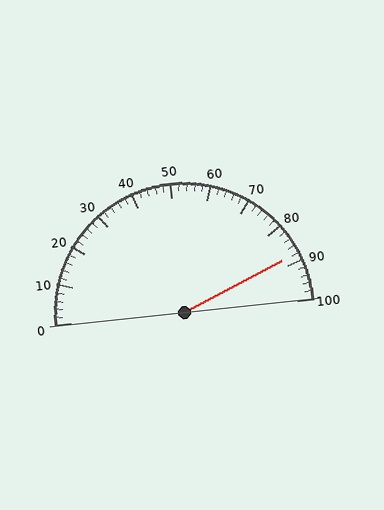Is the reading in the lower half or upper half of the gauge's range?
The reading is in the upper half of the range (0 to 100).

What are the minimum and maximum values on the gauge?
The gauge ranges from 0 to 100.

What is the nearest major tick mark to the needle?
The nearest major tick mark is 90.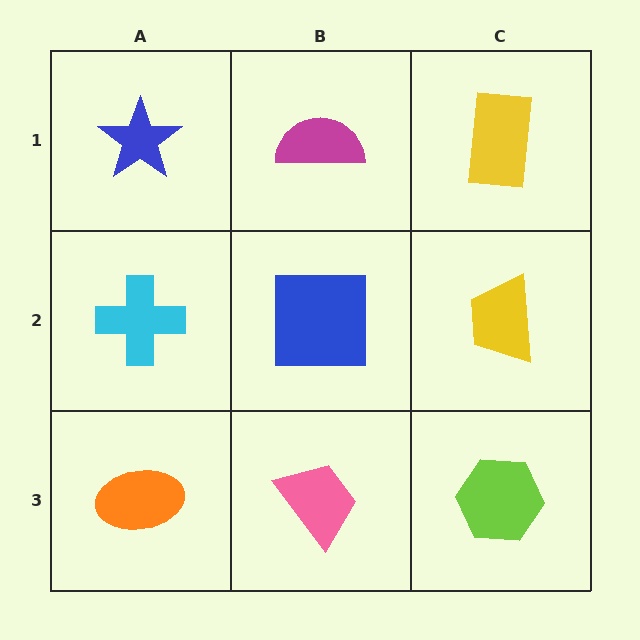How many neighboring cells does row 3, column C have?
2.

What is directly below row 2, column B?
A pink trapezoid.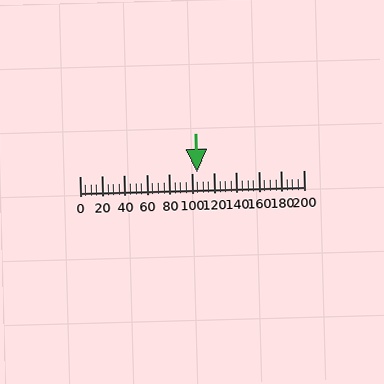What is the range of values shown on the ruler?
The ruler shows values from 0 to 200.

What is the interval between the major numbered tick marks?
The major tick marks are spaced 20 units apart.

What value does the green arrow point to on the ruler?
The green arrow points to approximately 105.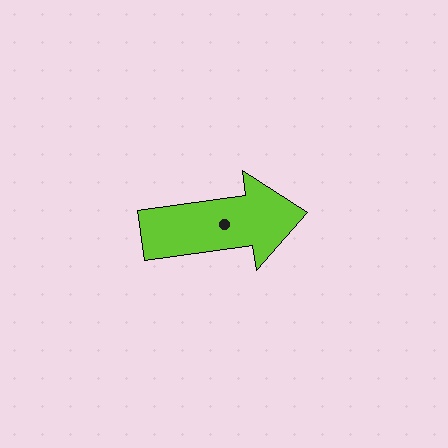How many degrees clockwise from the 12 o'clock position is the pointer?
Approximately 82 degrees.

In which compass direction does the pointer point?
East.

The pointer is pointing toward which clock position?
Roughly 3 o'clock.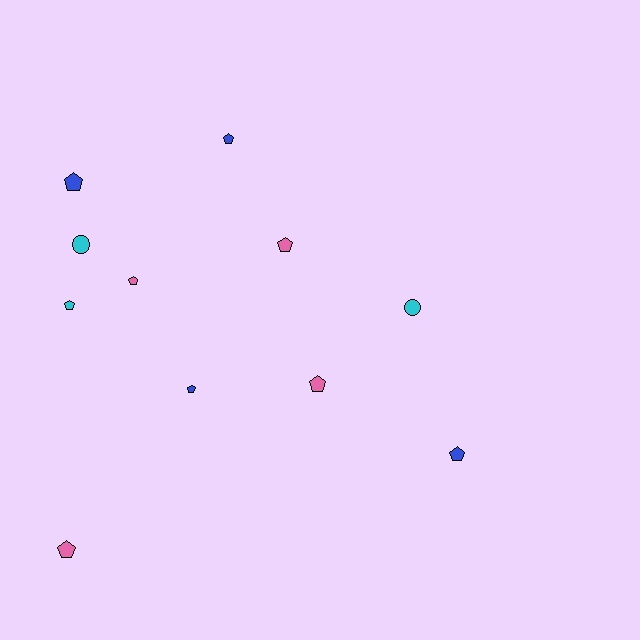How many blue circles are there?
There are no blue circles.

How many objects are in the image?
There are 11 objects.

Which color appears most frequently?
Blue, with 4 objects.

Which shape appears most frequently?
Pentagon, with 9 objects.